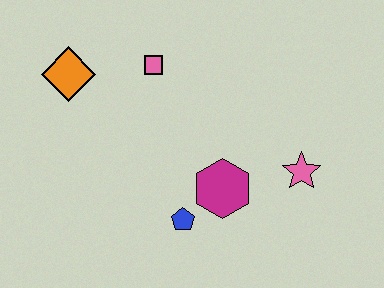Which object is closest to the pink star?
The magenta hexagon is closest to the pink star.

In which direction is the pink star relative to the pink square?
The pink star is to the right of the pink square.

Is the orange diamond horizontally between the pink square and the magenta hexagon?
No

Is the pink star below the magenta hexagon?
No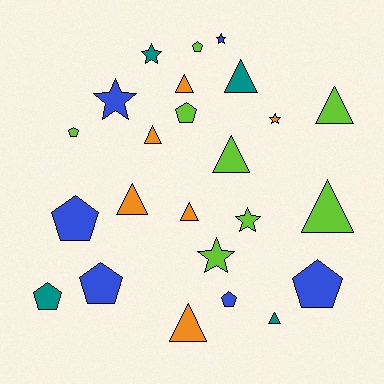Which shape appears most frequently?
Triangle, with 10 objects.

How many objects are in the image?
There are 24 objects.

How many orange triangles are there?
There are 5 orange triangles.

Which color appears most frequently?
Lime, with 8 objects.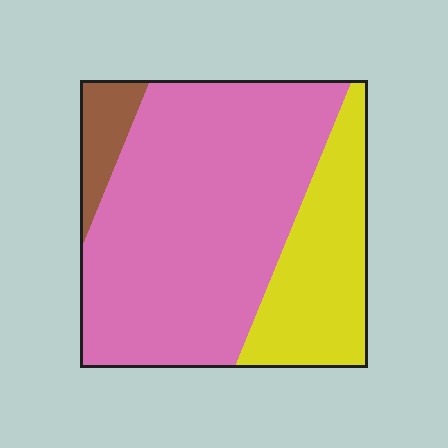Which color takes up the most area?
Pink, at roughly 65%.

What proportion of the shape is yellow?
Yellow covers 26% of the shape.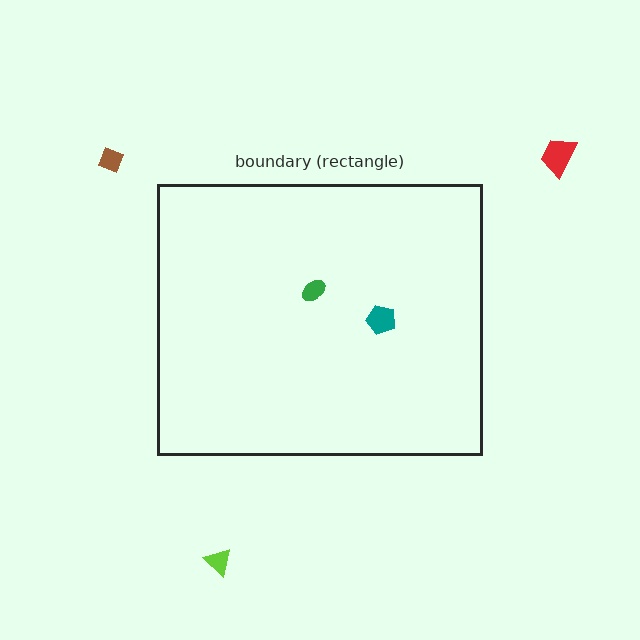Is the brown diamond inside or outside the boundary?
Outside.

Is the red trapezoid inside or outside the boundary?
Outside.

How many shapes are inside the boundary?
2 inside, 3 outside.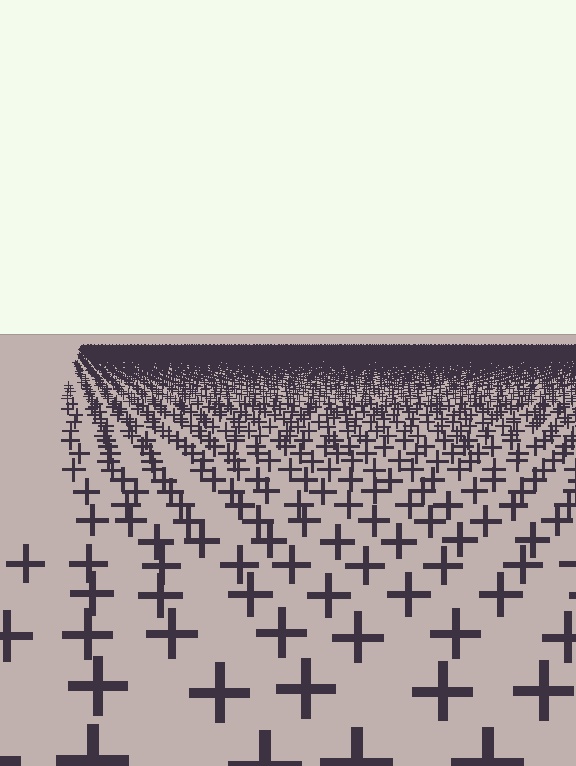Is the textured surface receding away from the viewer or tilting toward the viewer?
The surface is receding away from the viewer. Texture elements get smaller and denser toward the top.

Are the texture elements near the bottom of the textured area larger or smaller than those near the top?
Larger. Near the bottom, elements are closer to the viewer and appear at a bigger on-screen size.